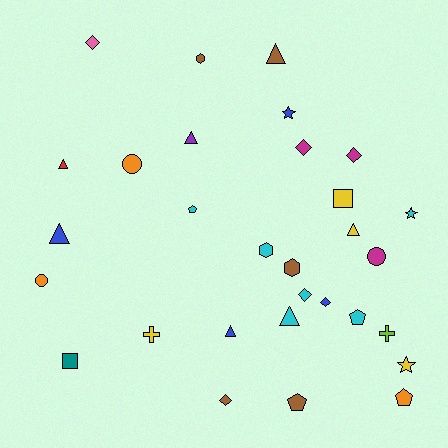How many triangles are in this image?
There are 7 triangles.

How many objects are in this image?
There are 30 objects.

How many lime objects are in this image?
There is 1 lime object.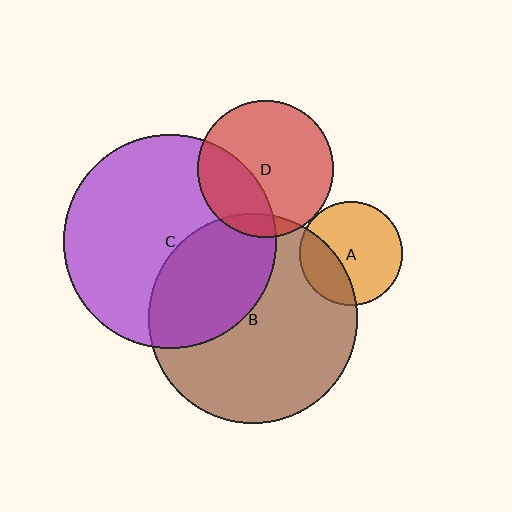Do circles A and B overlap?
Yes.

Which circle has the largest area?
Circle C (purple).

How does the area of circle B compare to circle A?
Approximately 4.1 times.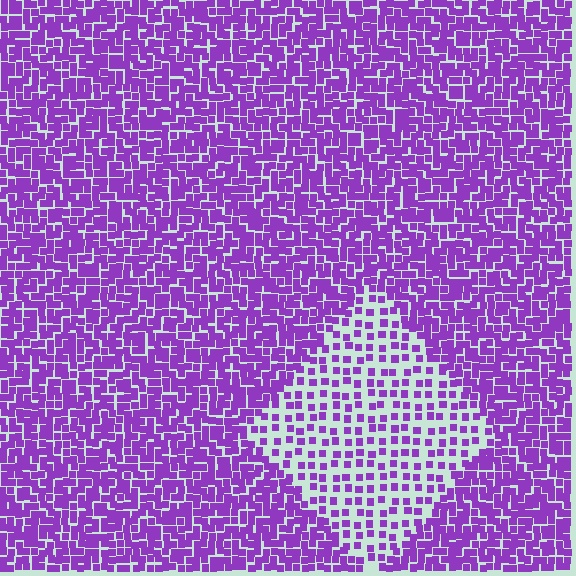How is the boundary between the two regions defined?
The boundary is defined by a change in element density (approximately 2.3x ratio). All elements are the same color, size, and shape.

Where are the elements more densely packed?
The elements are more densely packed outside the diamond boundary.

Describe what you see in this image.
The image contains small purple elements arranged at two different densities. A diamond-shaped region is visible where the elements are less densely packed than the surrounding area.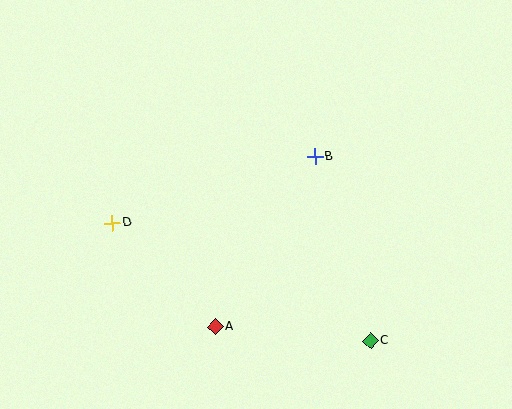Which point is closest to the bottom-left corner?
Point D is closest to the bottom-left corner.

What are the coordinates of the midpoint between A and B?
The midpoint between A and B is at (265, 242).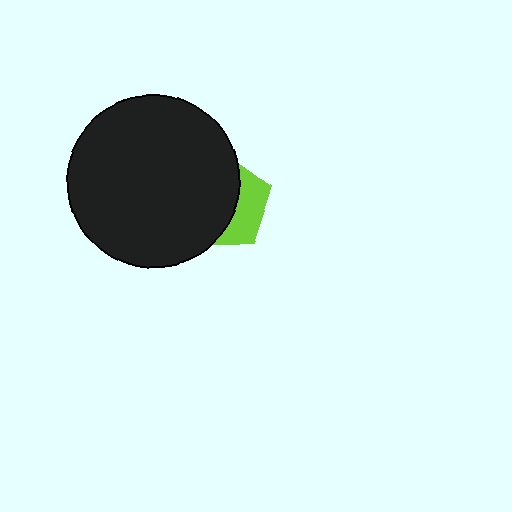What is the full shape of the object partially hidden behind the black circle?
The partially hidden object is a lime pentagon.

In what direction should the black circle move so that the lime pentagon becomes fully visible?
The black circle should move left. That is the shortest direction to clear the overlap and leave the lime pentagon fully visible.